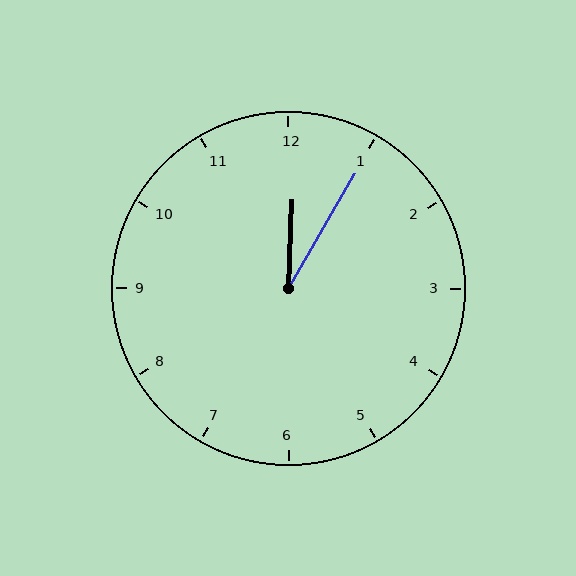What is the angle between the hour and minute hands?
Approximately 28 degrees.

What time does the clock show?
12:05.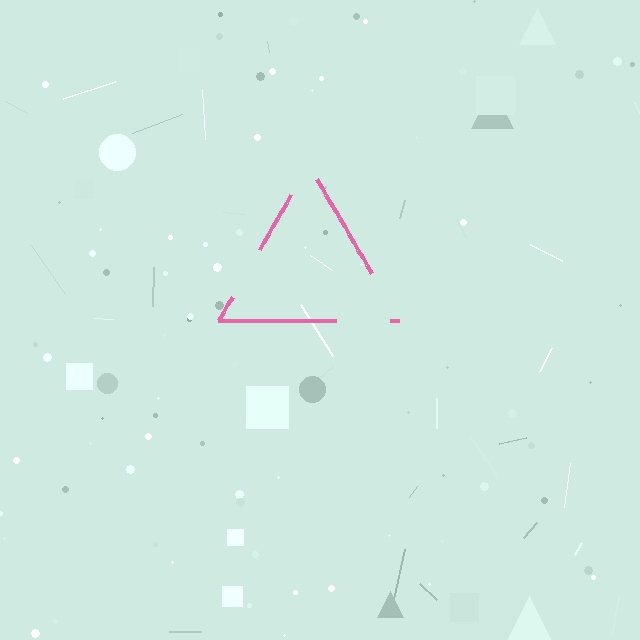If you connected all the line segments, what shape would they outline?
They would outline a triangle.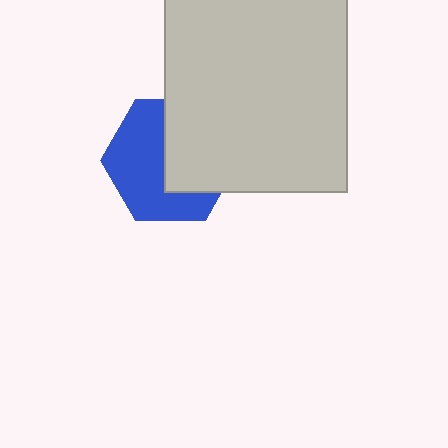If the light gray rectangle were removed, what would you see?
You would see the complete blue hexagon.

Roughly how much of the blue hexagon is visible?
About half of it is visible (roughly 54%).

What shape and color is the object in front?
The object in front is a light gray rectangle.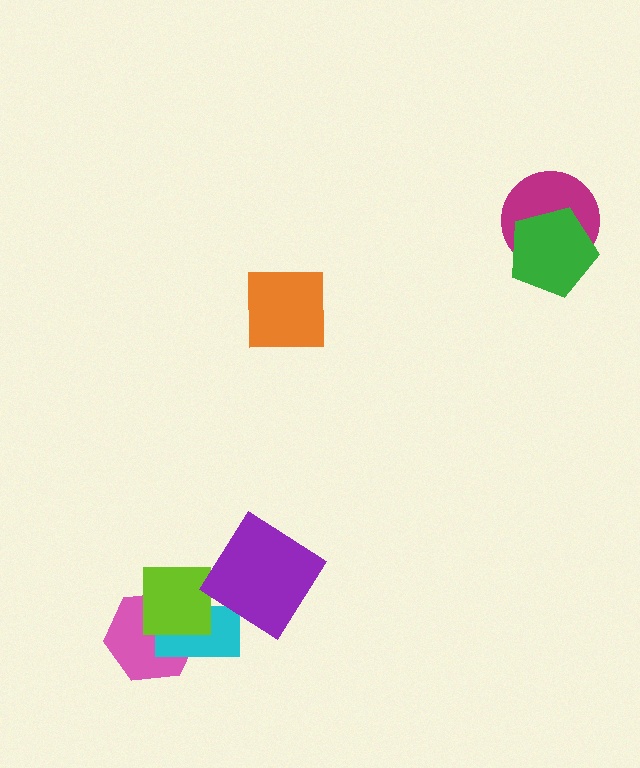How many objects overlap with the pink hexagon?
2 objects overlap with the pink hexagon.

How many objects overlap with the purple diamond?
0 objects overlap with the purple diamond.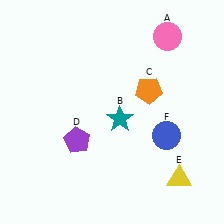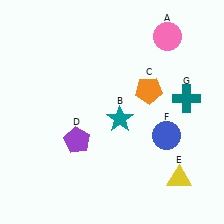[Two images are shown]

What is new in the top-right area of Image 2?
A teal cross (G) was added in the top-right area of Image 2.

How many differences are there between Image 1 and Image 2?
There is 1 difference between the two images.